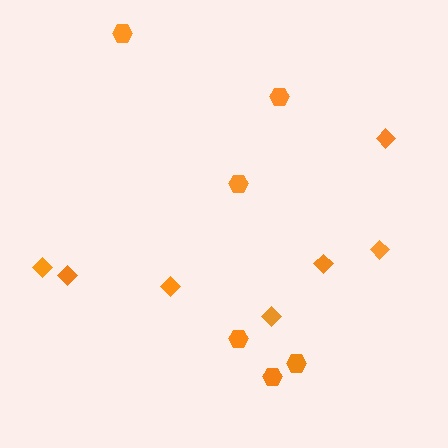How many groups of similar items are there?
There are 2 groups: one group of hexagons (6) and one group of diamonds (7).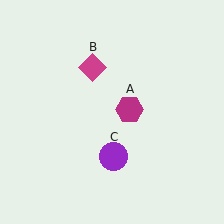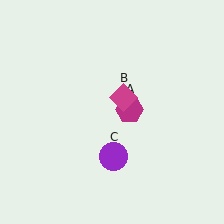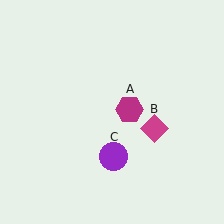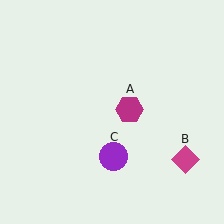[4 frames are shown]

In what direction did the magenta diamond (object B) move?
The magenta diamond (object B) moved down and to the right.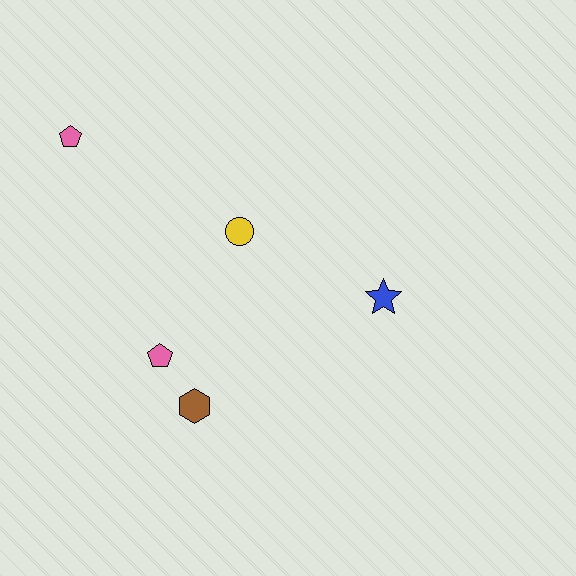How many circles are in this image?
There is 1 circle.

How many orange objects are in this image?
There are no orange objects.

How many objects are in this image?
There are 5 objects.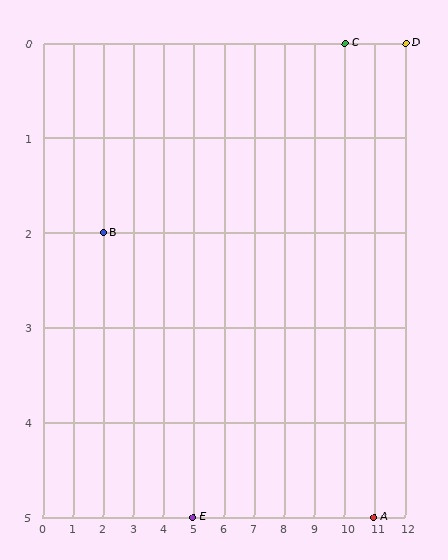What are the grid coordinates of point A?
Point A is at grid coordinates (11, 5).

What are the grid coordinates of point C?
Point C is at grid coordinates (10, 0).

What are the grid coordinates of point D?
Point D is at grid coordinates (12, 0).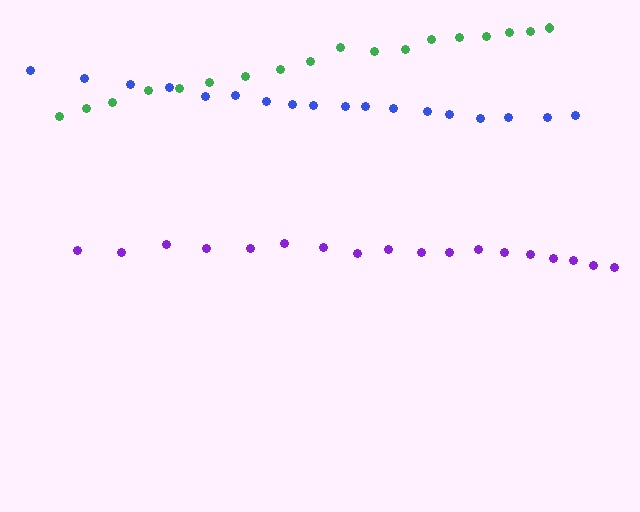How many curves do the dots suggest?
There are 3 distinct paths.